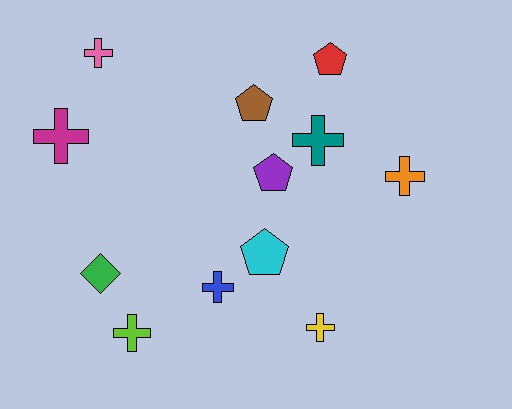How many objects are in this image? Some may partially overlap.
There are 12 objects.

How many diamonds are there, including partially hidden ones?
There is 1 diamond.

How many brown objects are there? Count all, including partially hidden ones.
There is 1 brown object.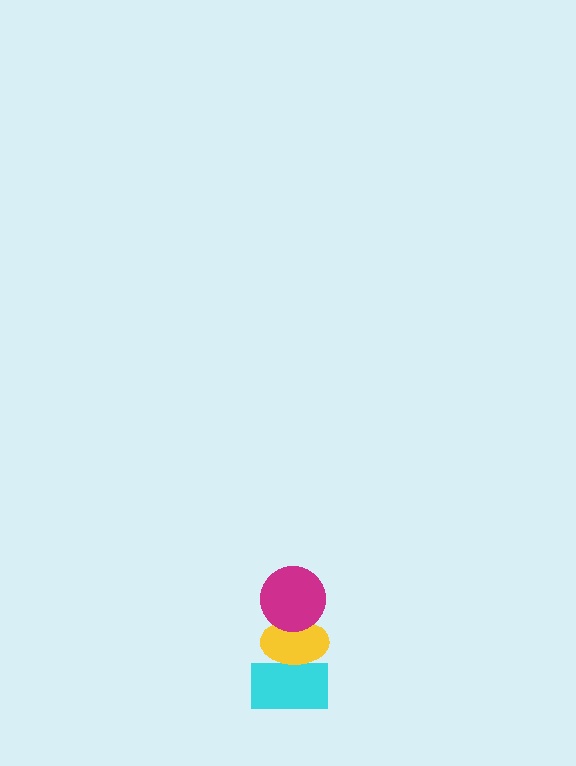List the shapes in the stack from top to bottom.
From top to bottom: the magenta circle, the yellow ellipse, the cyan rectangle.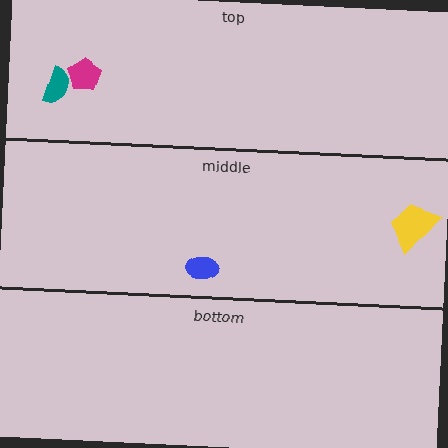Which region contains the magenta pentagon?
The top region.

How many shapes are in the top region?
2.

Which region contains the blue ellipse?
The middle region.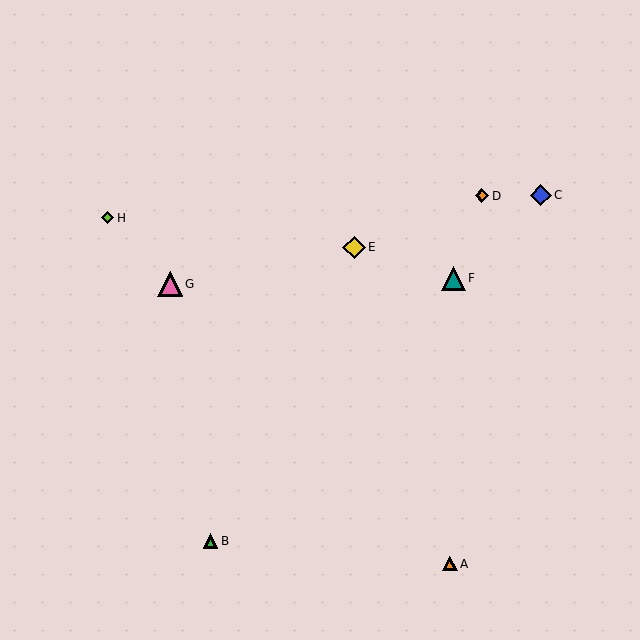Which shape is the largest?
The pink triangle (labeled G) is the largest.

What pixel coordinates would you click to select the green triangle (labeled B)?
Click at (210, 541) to select the green triangle B.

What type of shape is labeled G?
Shape G is a pink triangle.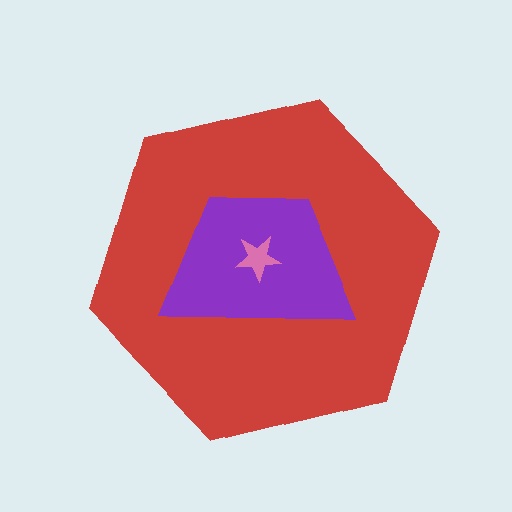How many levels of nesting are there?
3.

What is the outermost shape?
The red hexagon.